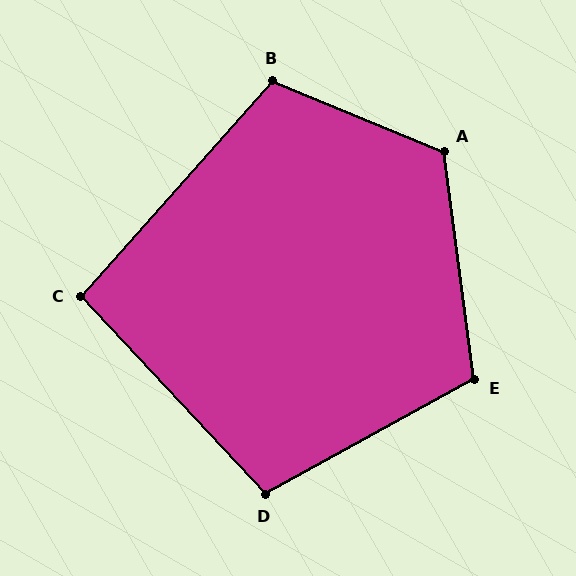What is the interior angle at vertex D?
Approximately 104 degrees (obtuse).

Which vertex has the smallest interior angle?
C, at approximately 95 degrees.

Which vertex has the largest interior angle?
A, at approximately 120 degrees.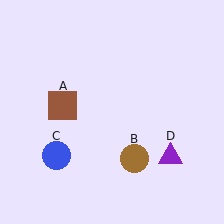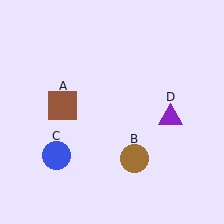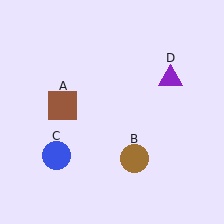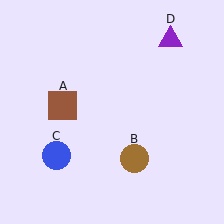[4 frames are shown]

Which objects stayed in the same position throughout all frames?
Brown square (object A) and brown circle (object B) and blue circle (object C) remained stationary.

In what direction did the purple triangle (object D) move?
The purple triangle (object D) moved up.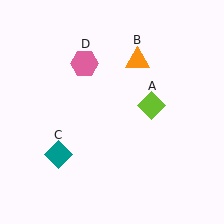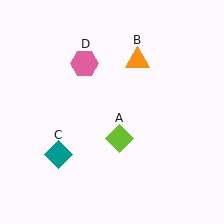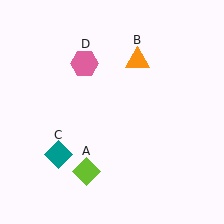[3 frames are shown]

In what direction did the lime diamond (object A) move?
The lime diamond (object A) moved down and to the left.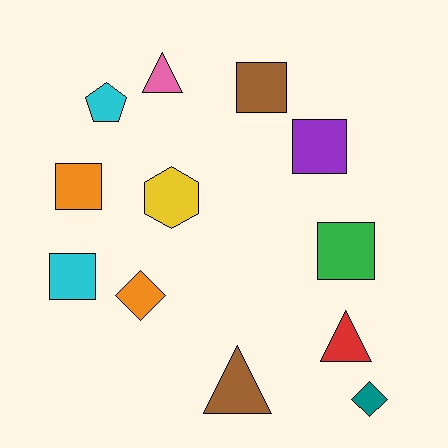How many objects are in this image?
There are 12 objects.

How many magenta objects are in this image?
There are no magenta objects.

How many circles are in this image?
There are no circles.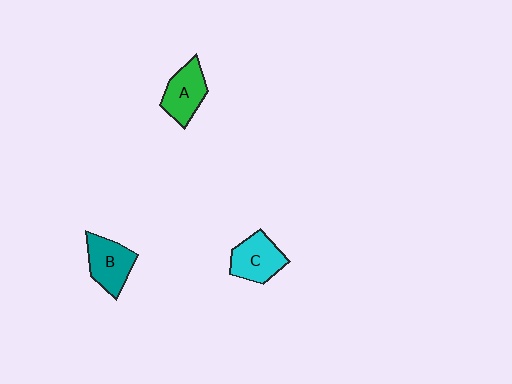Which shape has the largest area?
Shape B (teal).